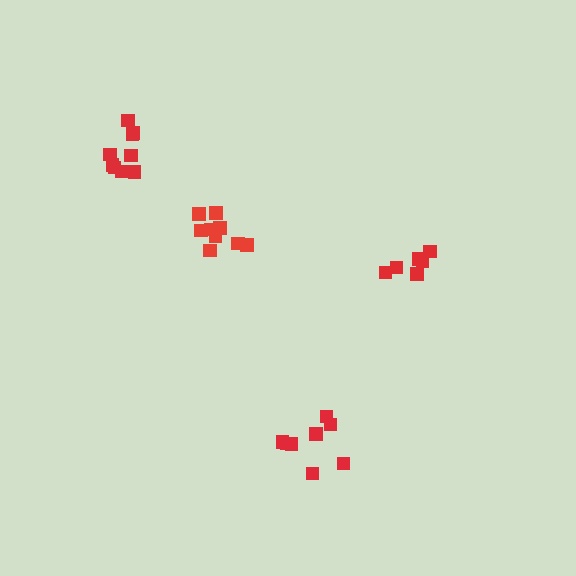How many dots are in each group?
Group 1: 9 dots, Group 2: 9 dots, Group 3: 6 dots, Group 4: 8 dots (32 total).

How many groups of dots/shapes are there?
There are 4 groups.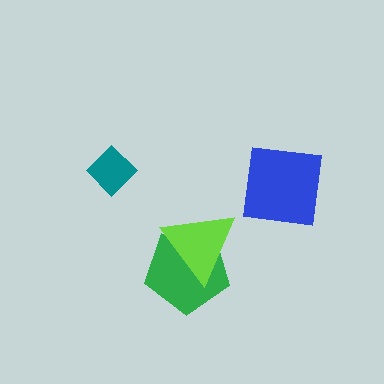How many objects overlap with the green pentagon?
1 object overlaps with the green pentagon.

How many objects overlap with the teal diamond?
0 objects overlap with the teal diamond.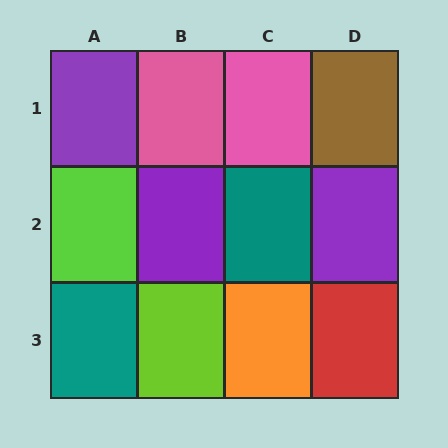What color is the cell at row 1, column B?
Pink.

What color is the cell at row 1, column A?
Purple.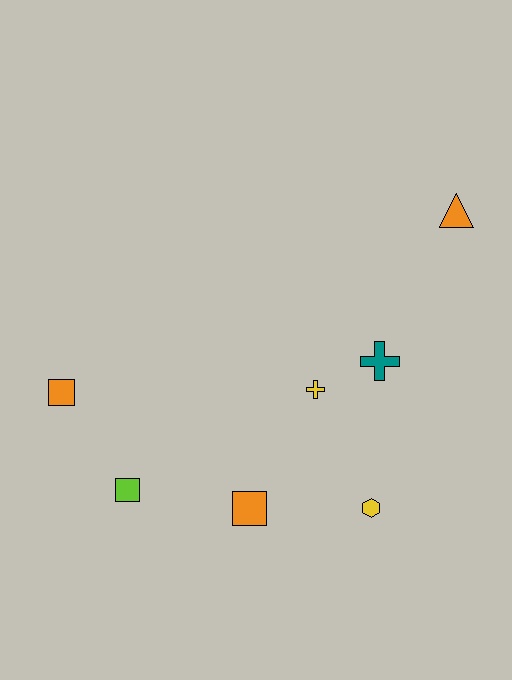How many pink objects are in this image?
There are no pink objects.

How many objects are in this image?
There are 7 objects.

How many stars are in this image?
There are no stars.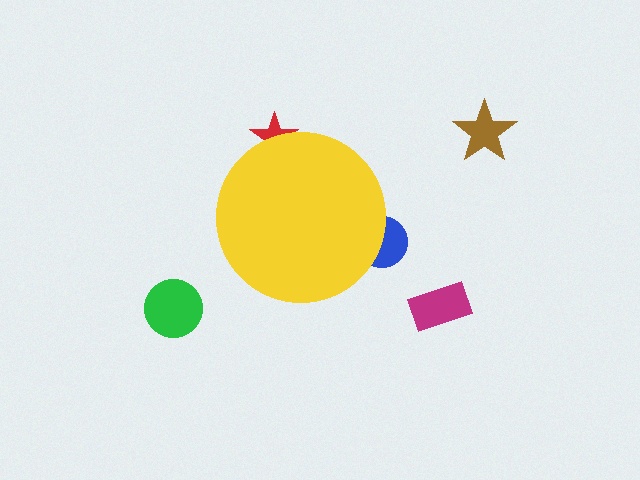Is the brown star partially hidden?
No, the brown star is fully visible.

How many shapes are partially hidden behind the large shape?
2 shapes are partially hidden.